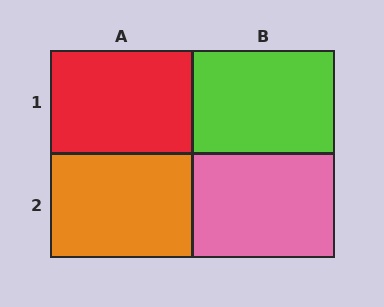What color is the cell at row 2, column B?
Pink.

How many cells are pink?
1 cell is pink.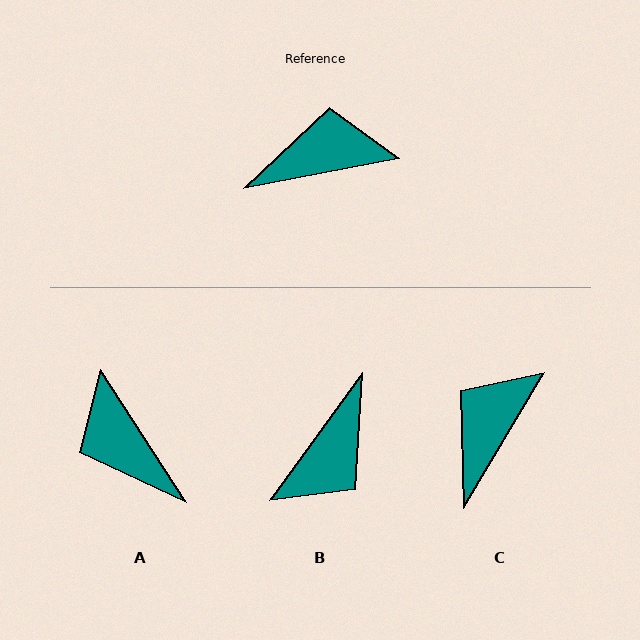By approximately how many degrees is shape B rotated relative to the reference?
Approximately 137 degrees clockwise.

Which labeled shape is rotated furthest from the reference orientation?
B, about 137 degrees away.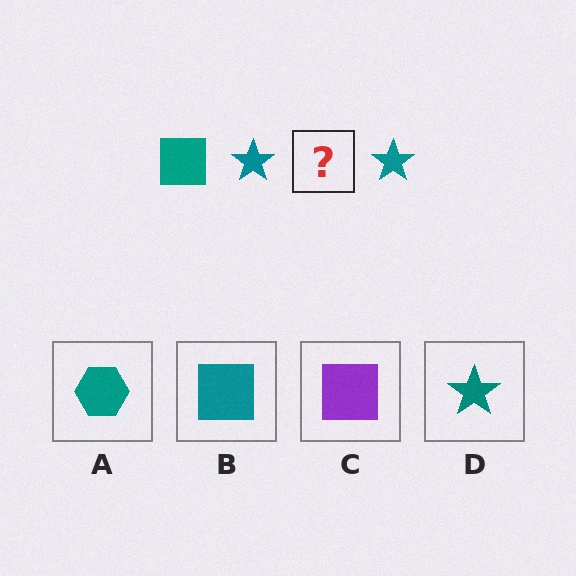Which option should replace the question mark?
Option B.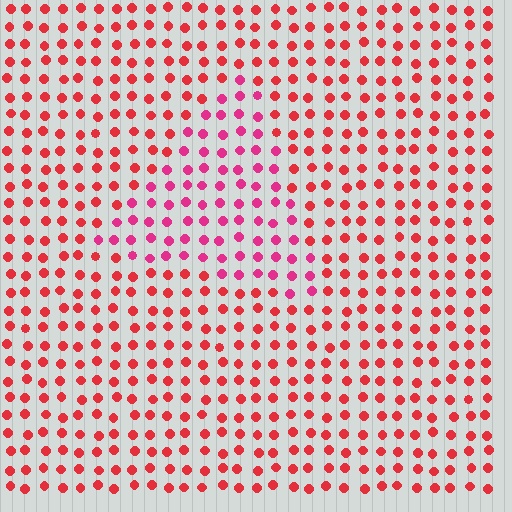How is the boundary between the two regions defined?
The boundary is defined purely by a slight shift in hue (about 28 degrees). Spacing, size, and orientation are identical on both sides.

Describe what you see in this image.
The image is filled with small red elements in a uniform arrangement. A triangle-shaped region is visible where the elements are tinted to a slightly different hue, forming a subtle color boundary.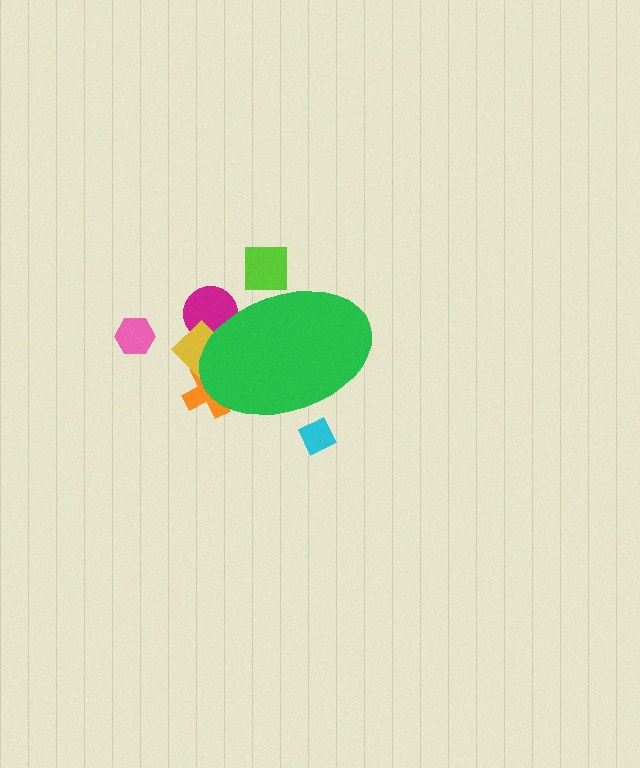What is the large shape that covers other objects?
A green ellipse.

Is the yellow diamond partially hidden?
Yes, the yellow diamond is partially hidden behind the green ellipse.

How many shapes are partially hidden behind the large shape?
5 shapes are partially hidden.